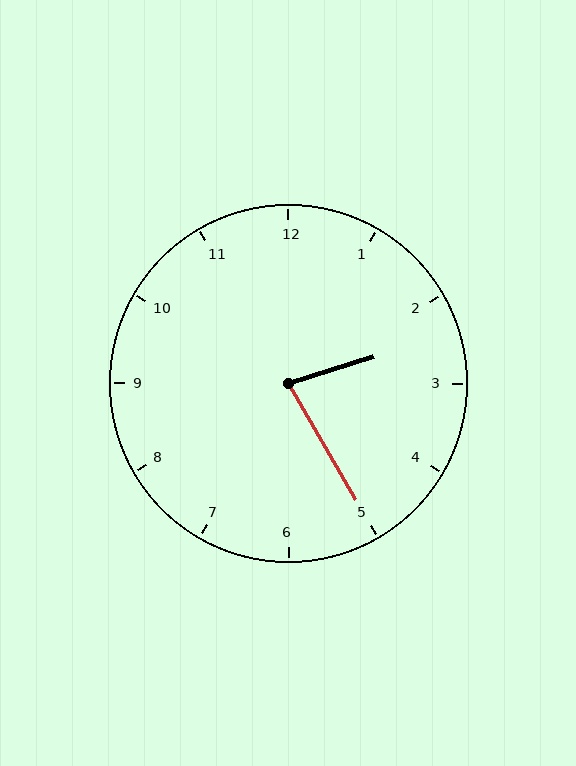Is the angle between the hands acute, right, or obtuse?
It is acute.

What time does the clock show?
2:25.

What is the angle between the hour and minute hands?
Approximately 78 degrees.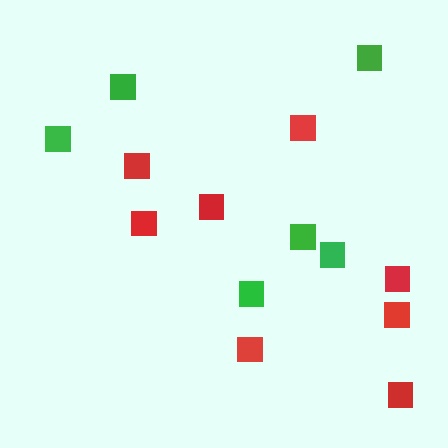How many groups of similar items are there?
There are 2 groups: one group of red squares (8) and one group of green squares (6).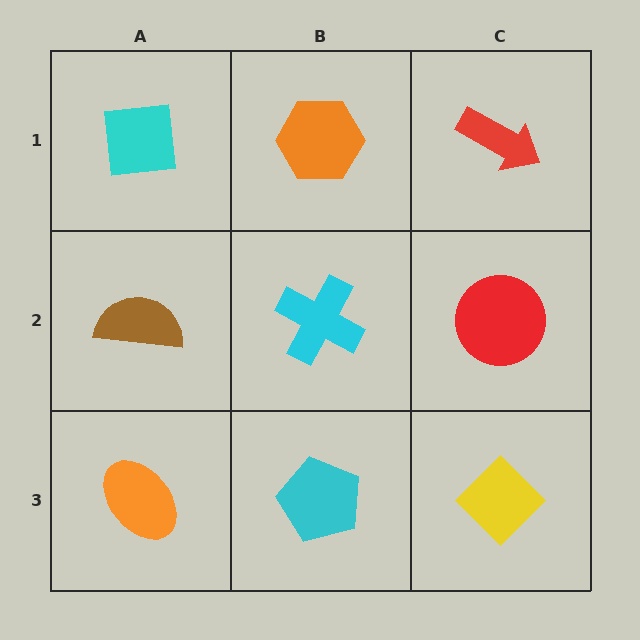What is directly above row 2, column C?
A red arrow.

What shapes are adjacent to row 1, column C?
A red circle (row 2, column C), an orange hexagon (row 1, column B).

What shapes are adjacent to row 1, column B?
A cyan cross (row 2, column B), a cyan square (row 1, column A), a red arrow (row 1, column C).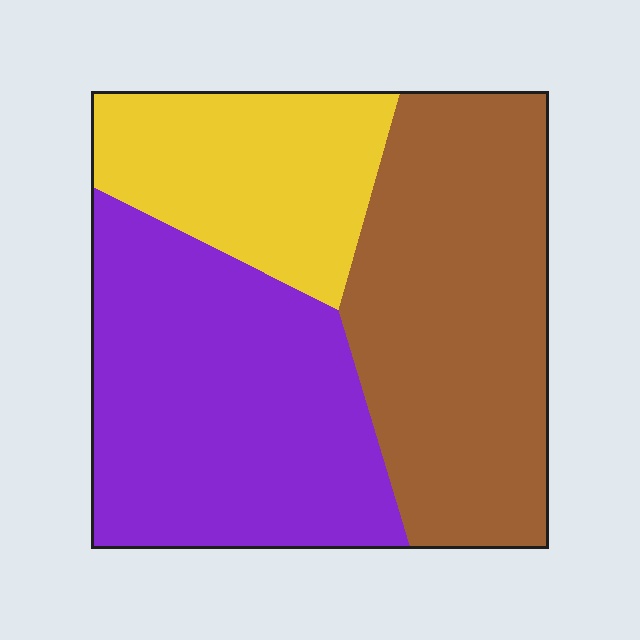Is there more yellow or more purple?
Purple.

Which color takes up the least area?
Yellow, at roughly 20%.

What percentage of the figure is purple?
Purple takes up between a quarter and a half of the figure.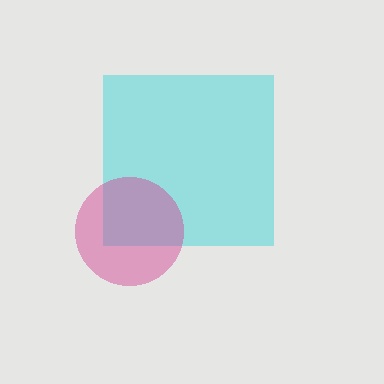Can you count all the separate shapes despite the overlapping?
Yes, there are 2 separate shapes.